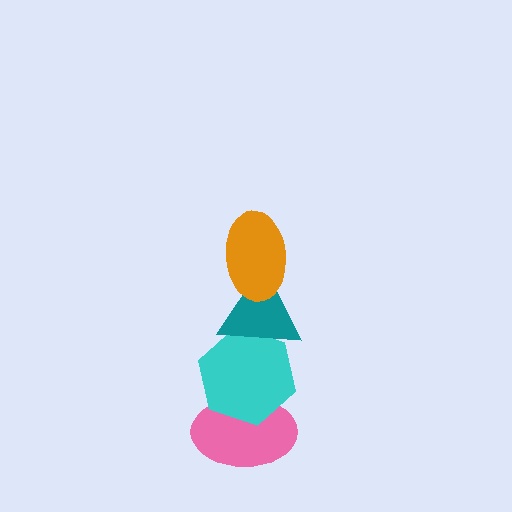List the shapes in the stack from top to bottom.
From top to bottom: the orange ellipse, the teal triangle, the cyan hexagon, the pink ellipse.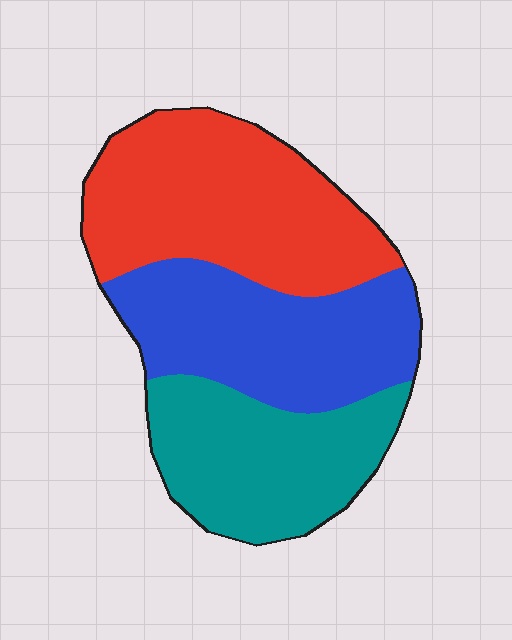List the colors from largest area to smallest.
From largest to smallest: red, blue, teal.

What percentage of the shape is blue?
Blue covers roughly 30% of the shape.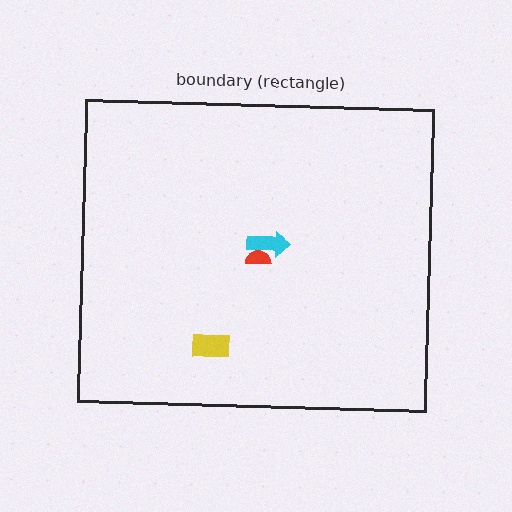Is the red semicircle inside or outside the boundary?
Inside.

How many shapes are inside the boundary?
3 inside, 0 outside.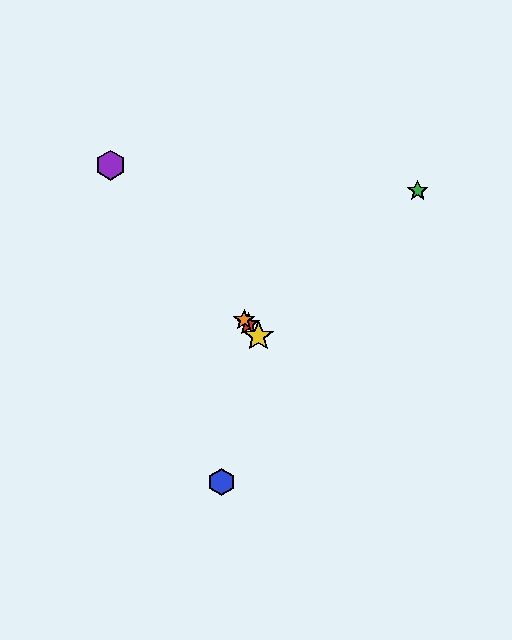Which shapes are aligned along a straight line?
The red star, the yellow star, the purple hexagon, the orange star are aligned along a straight line.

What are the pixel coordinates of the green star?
The green star is at (418, 191).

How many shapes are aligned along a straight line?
4 shapes (the red star, the yellow star, the purple hexagon, the orange star) are aligned along a straight line.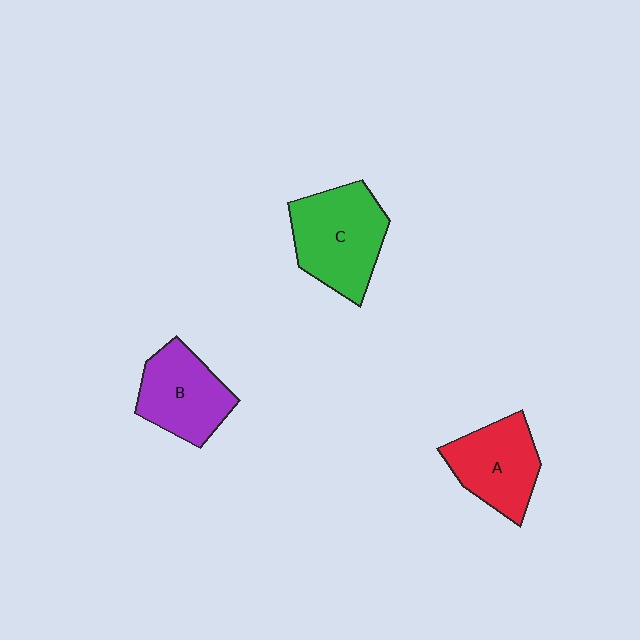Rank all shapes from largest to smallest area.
From largest to smallest: C (green), B (purple), A (red).